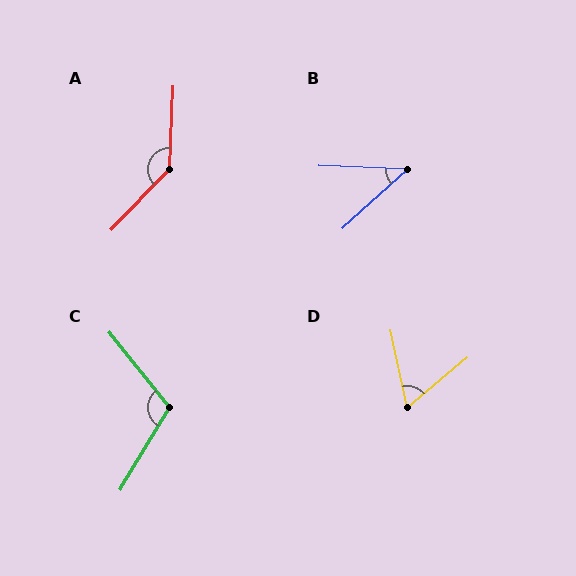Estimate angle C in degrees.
Approximately 110 degrees.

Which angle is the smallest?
B, at approximately 45 degrees.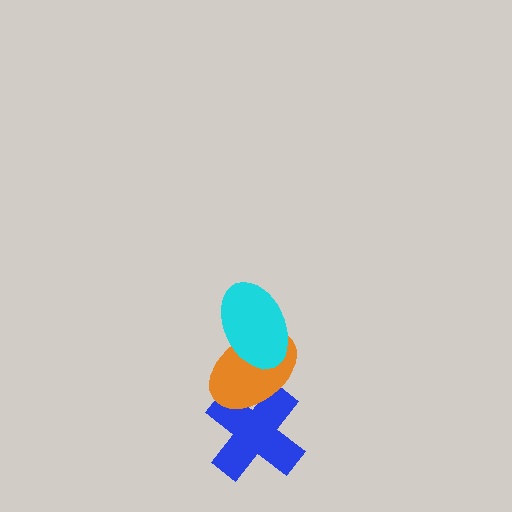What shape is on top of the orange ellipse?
The cyan ellipse is on top of the orange ellipse.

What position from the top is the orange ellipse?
The orange ellipse is 2nd from the top.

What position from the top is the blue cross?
The blue cross is 3rd from the top.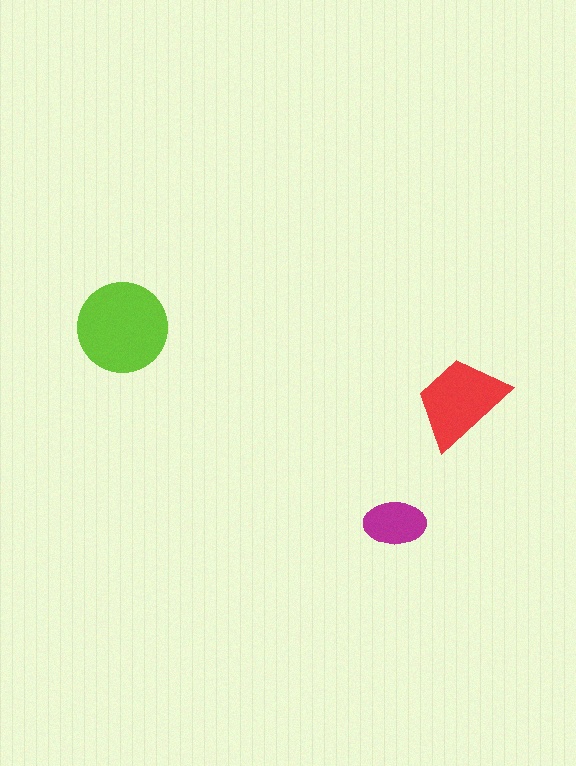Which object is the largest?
The lime circle.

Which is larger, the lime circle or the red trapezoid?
The lime circle.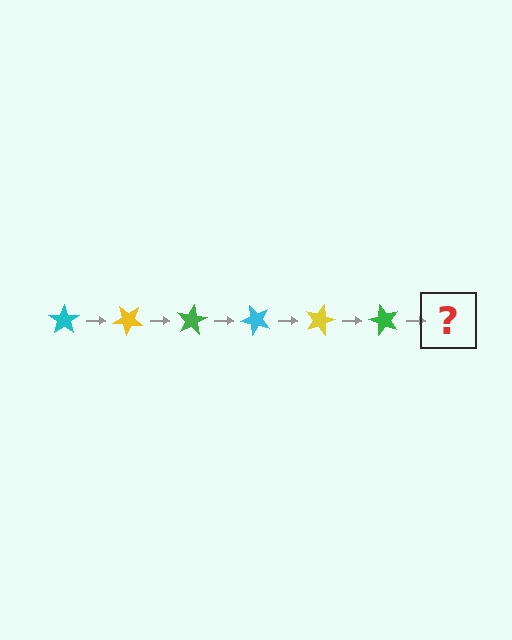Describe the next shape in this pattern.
It should be a cyan star, rotated 240 degrees from the start.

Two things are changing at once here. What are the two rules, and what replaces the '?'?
The two rules are that it rotates 40 degrees each step and the color cycles through cyan, yellow, and green. The '?' should be a cyan star, rotated 240 degrees from the start.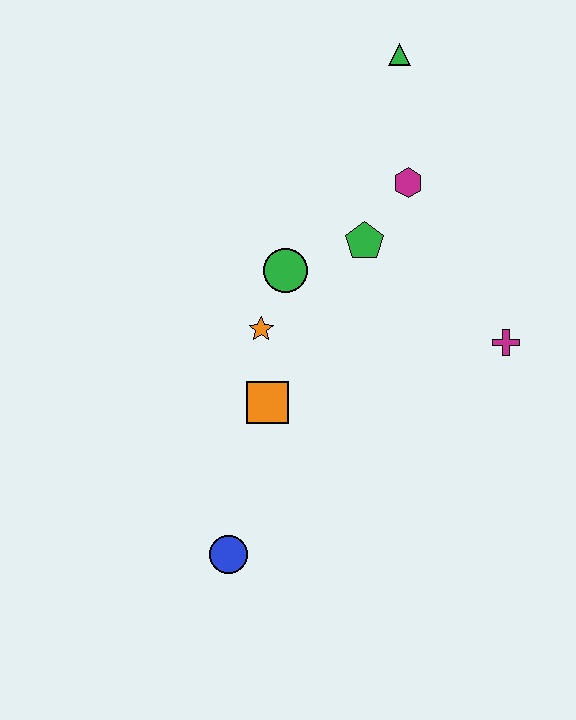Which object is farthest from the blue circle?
The green triangle is farthest from the blue circle.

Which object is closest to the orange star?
The green circle is closest to the orange star.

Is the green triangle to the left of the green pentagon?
No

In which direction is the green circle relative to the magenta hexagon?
The green circle is to the left of the magenta hexagon.